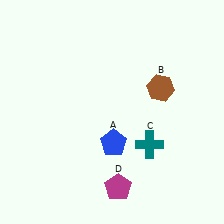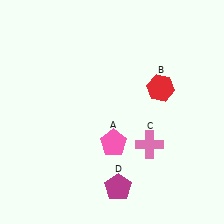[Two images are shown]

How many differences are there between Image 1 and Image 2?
There are 3 differences between the two images.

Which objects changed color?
A changed from blue to pink. B changed from brown to red. C changed from teal to pink.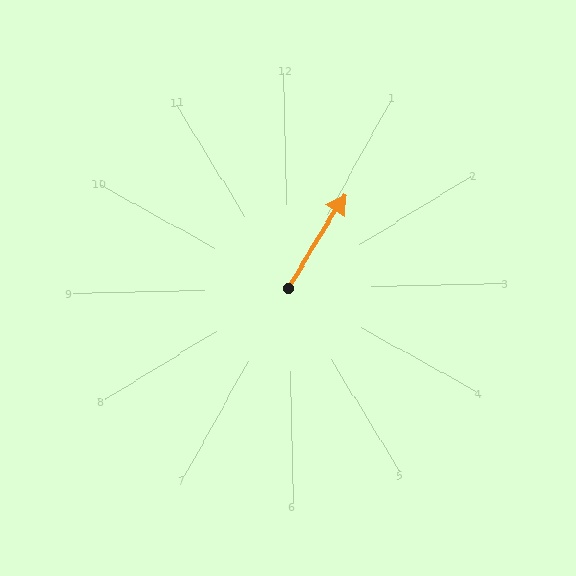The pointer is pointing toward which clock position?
Roughly 1 o'clock.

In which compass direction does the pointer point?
Northeast.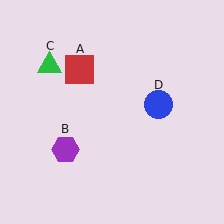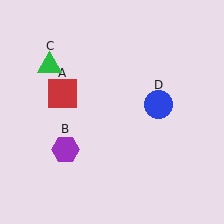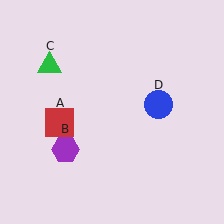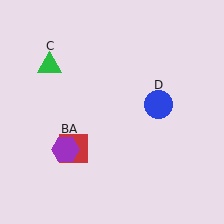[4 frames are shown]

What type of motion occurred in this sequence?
The red square (object A) rotated counterclockwise around the center of the scene.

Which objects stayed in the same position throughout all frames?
Purple hexagon (object B) and green triangle (object C) and blue circle (object D) remained stationary.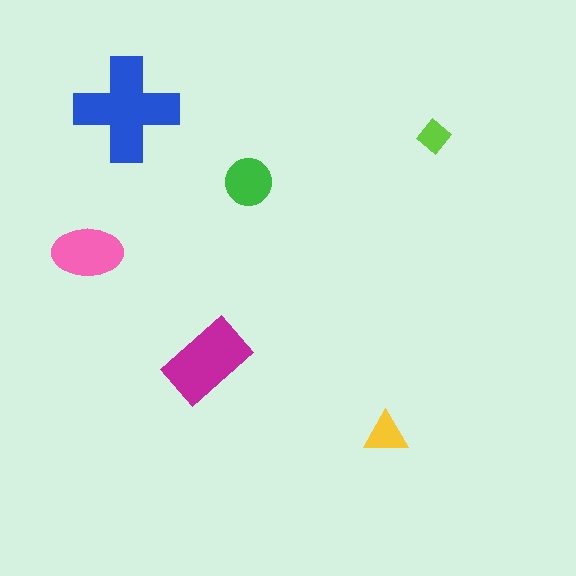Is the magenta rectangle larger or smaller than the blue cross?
Smaller.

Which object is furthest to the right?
The lime diamond is rightmost.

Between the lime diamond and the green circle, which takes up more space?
The green circle.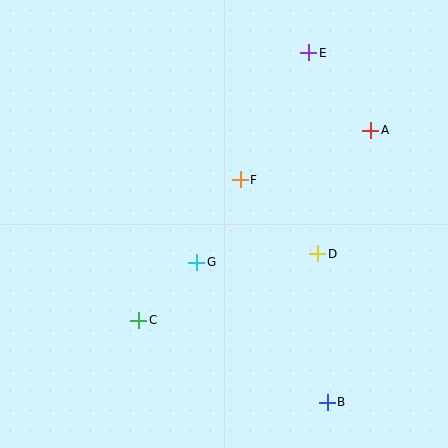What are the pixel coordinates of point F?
Point F is at (240, 180).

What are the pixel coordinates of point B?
Point B is at (327, 402).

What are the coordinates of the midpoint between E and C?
The midpoint between E and C is at (224, 187).